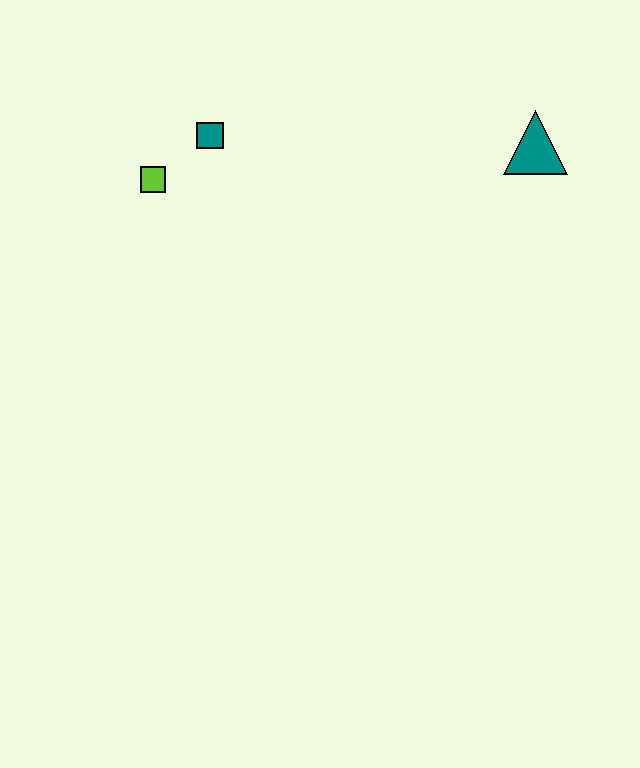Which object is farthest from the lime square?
The teal triangle is farthest from the lime square.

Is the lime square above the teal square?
No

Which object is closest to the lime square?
The teal square is closest to the lime square.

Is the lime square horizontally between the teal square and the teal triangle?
No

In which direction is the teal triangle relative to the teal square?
The teal triangle is to the right of the teal square.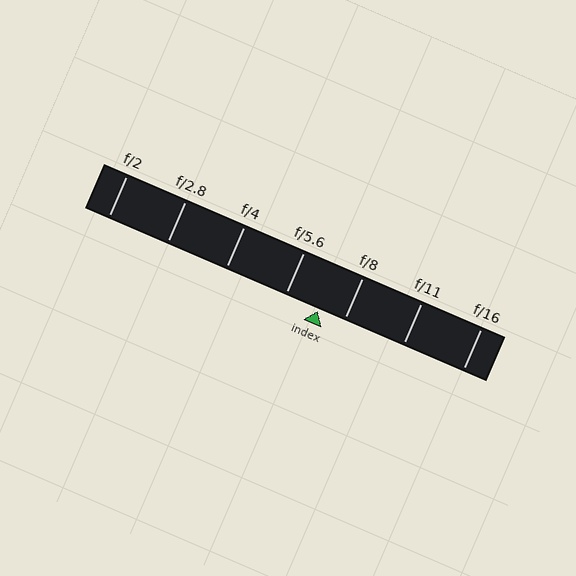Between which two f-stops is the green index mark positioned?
The index mark is between f/5.6 and f/8.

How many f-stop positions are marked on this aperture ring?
There are 7 f-stop positions marked.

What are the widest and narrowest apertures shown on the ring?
The widest aperture shown is f/2 and the narrowest is f/16.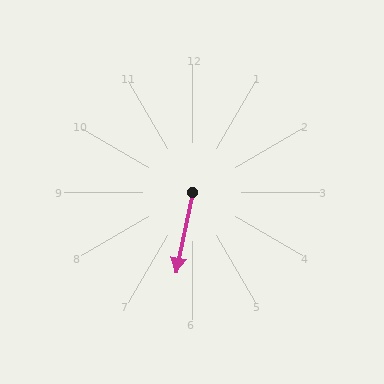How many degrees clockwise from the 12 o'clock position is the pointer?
Approximately 192 degrees.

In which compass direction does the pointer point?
South.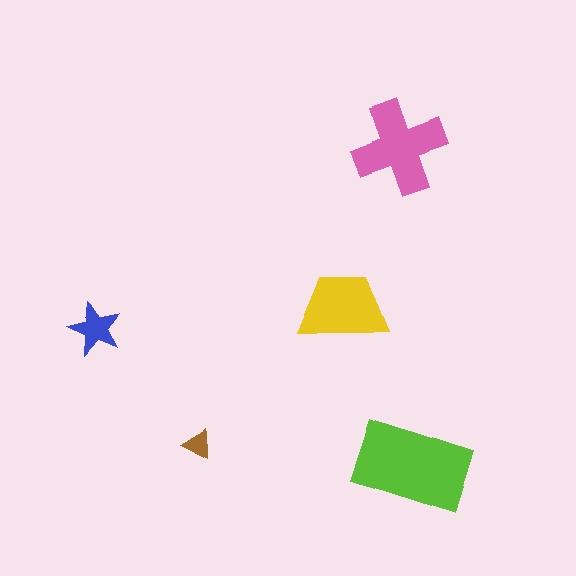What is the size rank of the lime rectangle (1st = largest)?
1st.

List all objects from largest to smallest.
The lime rectangle, the pink cross, the yellow trapezoid, the blue star, the brown triangle.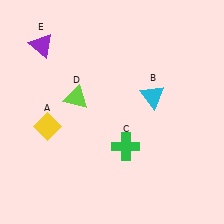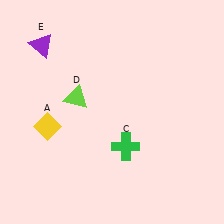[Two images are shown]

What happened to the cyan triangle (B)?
The cyan triangle (B) was removed in Image 2. It was in the top-right area of Image 1.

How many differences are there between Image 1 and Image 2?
There is 1 difference between the two images.